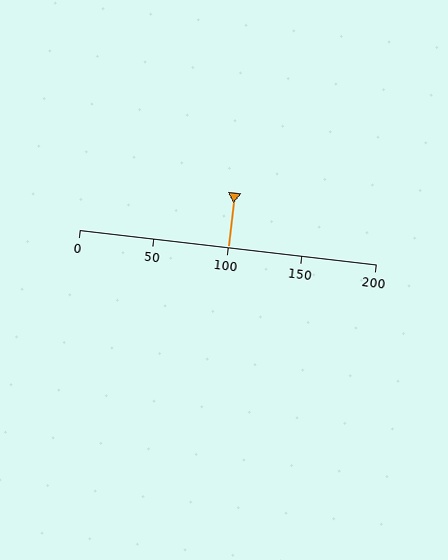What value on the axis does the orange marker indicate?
The marker indicates approximately 100.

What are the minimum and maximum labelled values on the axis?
The axis runs from 0 to 200.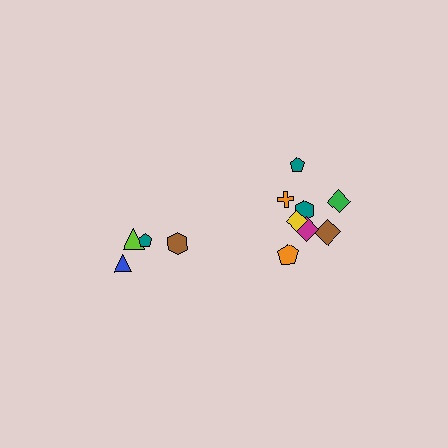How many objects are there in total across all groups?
There are 12 objects.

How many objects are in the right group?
There are 8 objects.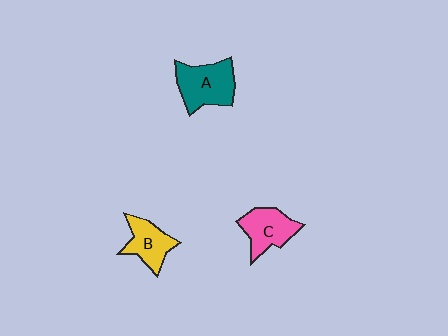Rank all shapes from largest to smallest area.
From largest to smallest: A (teal), C (pink), B (yellow).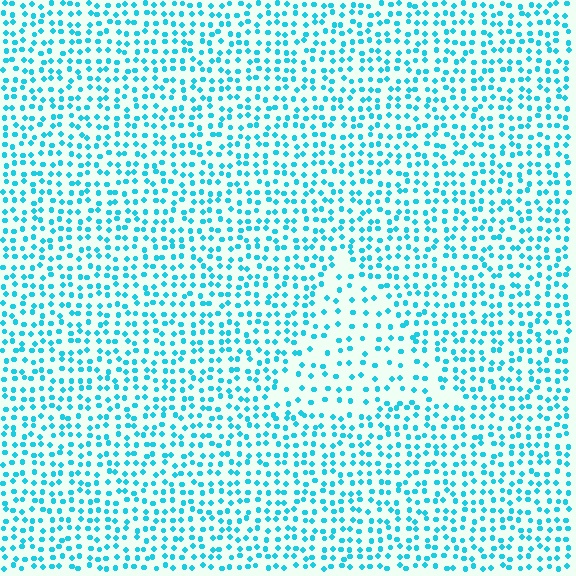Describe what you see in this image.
The image contains small cyan elements arranged at two different densities. A triangle-shaped region is visible where the elements are less densely packed than the surrounding area.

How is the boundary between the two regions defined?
The boundary is defined by a change in element density (approximately 1.9x ratio). All elements are the same color, size, and shape.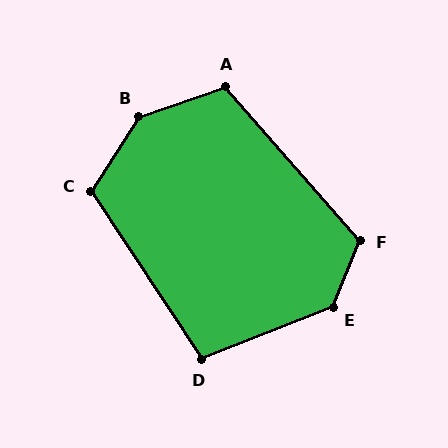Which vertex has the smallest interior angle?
D, at approximately 102 degrees.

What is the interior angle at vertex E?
Approximately 134 degrees (obtuse).